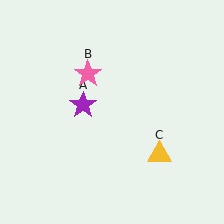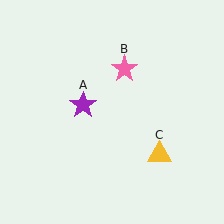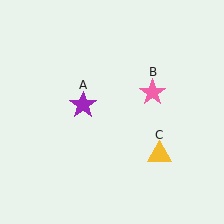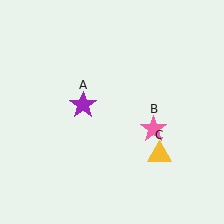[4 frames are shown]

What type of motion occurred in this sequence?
The pink star (object B) rotated clockwise around the center of the scene.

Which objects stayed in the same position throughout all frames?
Purple star (object A) and yellow triangle (object C) remained stationary.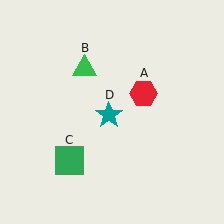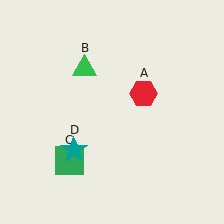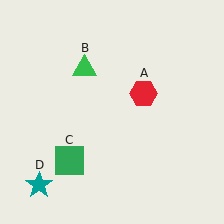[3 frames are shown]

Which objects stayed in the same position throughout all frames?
Red hexagon (object A) and green triangle (object B) and green square (object C) remained stationary.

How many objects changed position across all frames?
1 object changed position: teal star (object D).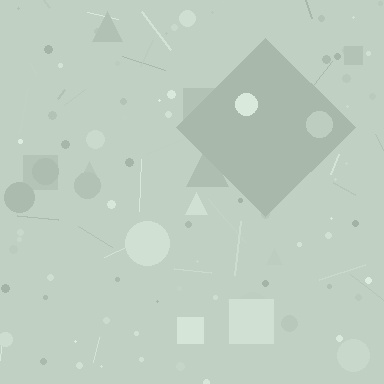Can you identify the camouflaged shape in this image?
The camouflaged shape is a diamond.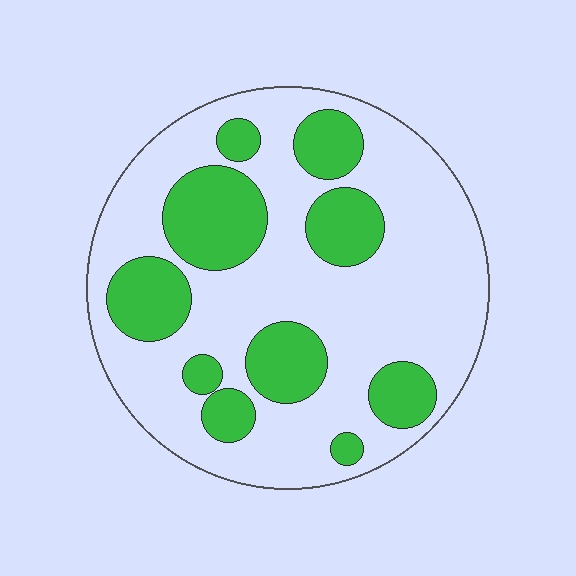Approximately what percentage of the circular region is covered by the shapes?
Approximately 30%.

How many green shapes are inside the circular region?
10.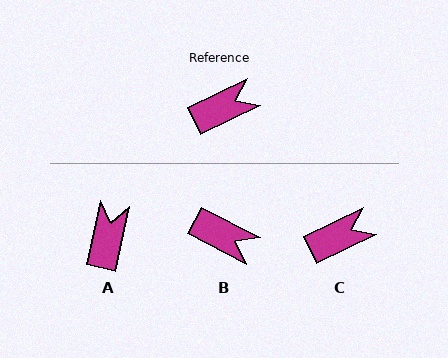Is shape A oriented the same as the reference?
No, it is off by about 51 degrees.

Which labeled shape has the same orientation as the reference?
C.